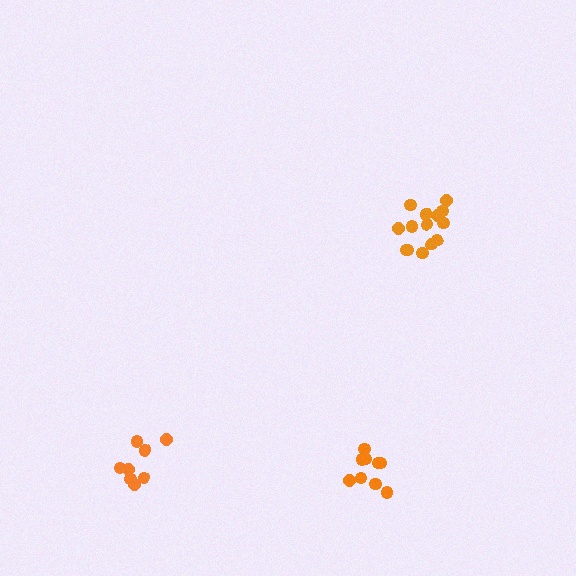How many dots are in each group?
Group 1: 8 dots, Group 2: 14 dots, Group 3: 9 dots (31 total).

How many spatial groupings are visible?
There are 3 spatial groupings.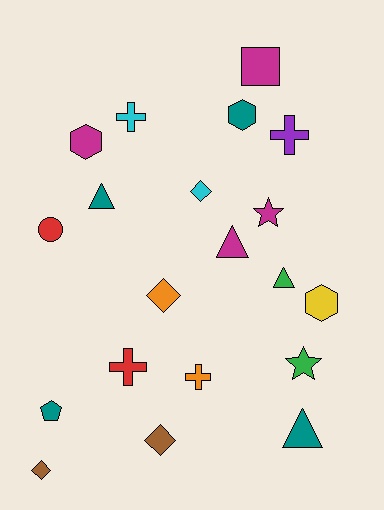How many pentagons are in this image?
There is 1 pentagon.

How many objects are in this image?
There are 20 objects.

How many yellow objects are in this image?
There is 1 yellow object.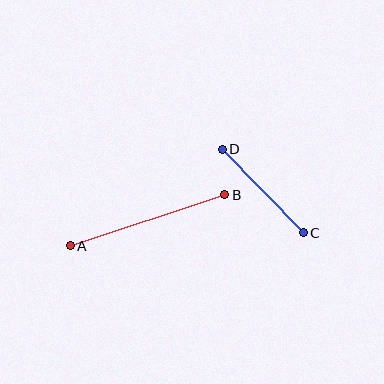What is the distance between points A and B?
The distance is approximately 163 pixels.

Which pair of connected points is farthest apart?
Points A and B are farthest apart.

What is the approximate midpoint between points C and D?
The midpoint is at approximately (263, 191) pixels.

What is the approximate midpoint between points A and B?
The midpoint is at approximately (148, 220) pixels.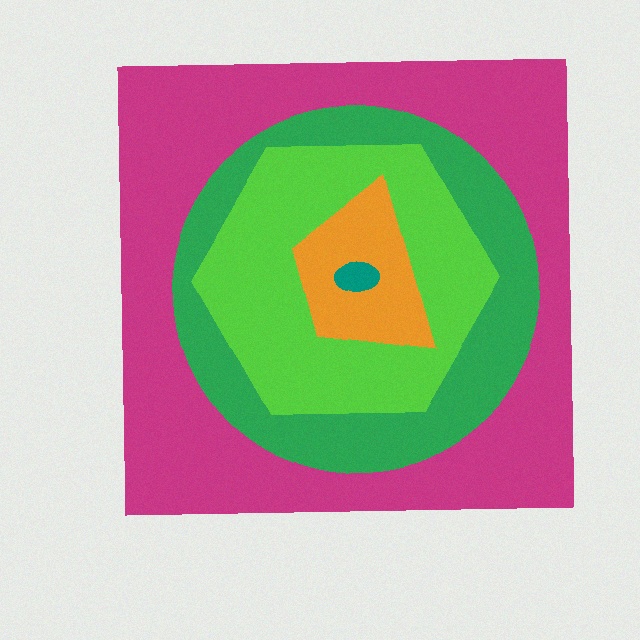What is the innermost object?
The teal ellipse.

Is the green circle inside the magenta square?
Yes.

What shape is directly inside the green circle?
The lime hexagon.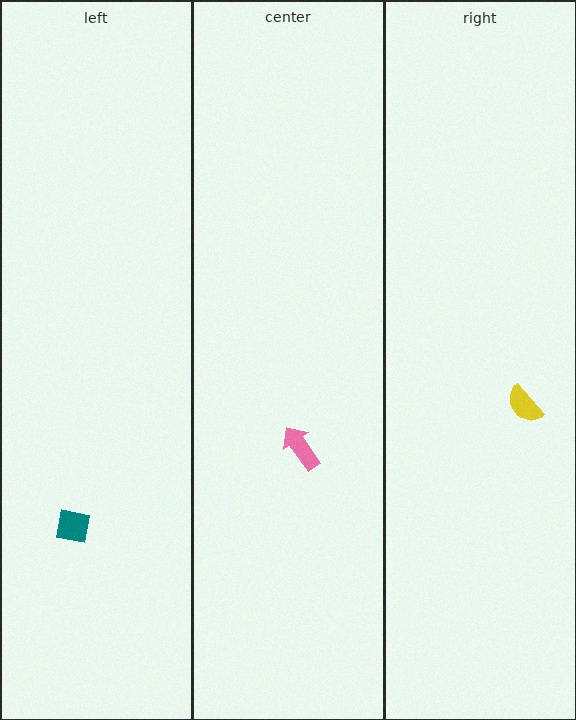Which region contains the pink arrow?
The center region.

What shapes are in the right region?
The yellow semicircle.